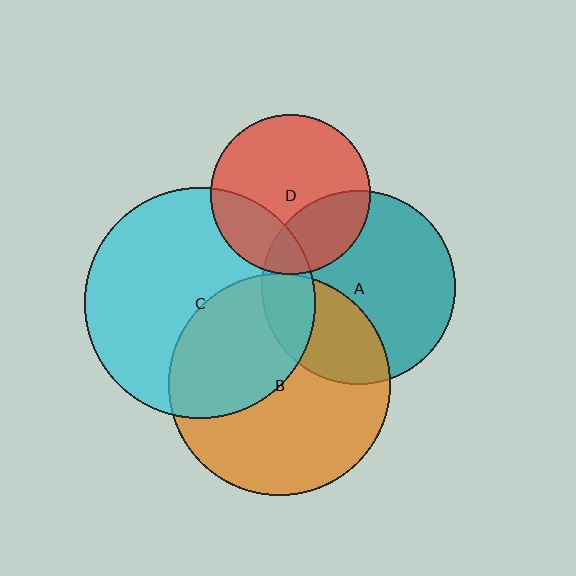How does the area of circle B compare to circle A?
Approximately 1.3 times.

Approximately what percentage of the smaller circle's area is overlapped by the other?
Approximately 30%.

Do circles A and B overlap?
Yes.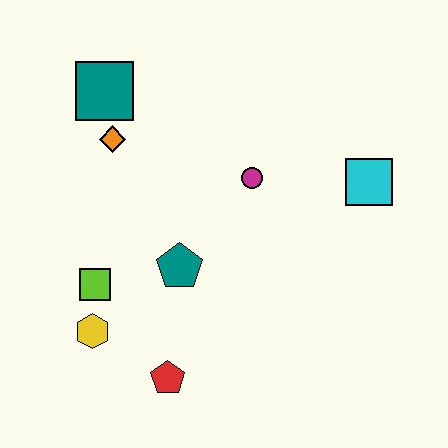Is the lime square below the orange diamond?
Yes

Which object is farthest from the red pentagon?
The teal square is farthest from the red pentagon.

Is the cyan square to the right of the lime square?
Yes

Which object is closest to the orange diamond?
The teal square is closest to the orange diamond.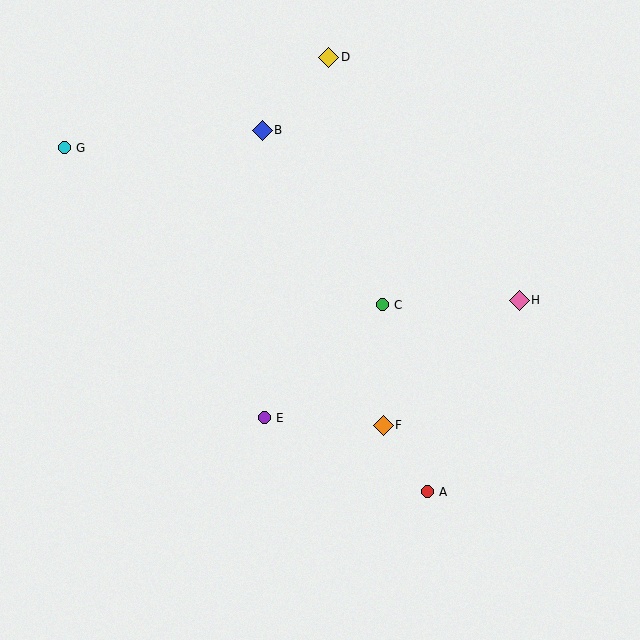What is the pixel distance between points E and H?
The distance between E and H is 281 pixels.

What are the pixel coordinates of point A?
Point A is at (427, 492).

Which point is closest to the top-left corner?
Point G is closest to the top-left corner.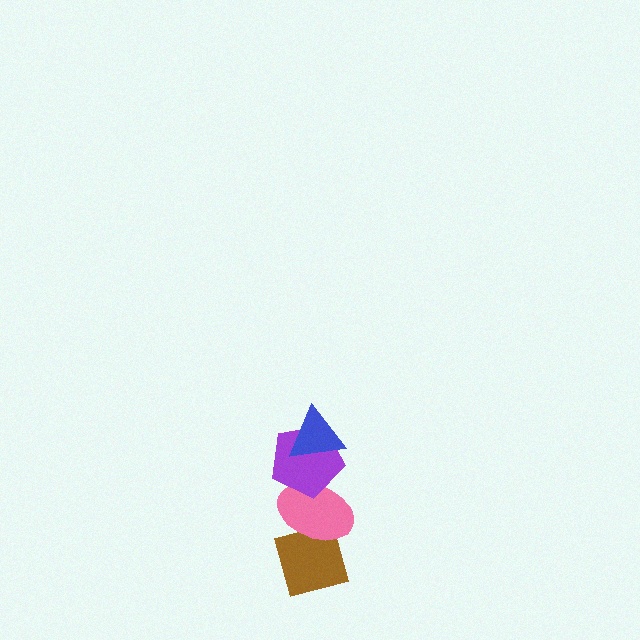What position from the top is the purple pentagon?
The purple pentagon is 2nd from the top.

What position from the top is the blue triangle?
The blue triangle is 1st from the top.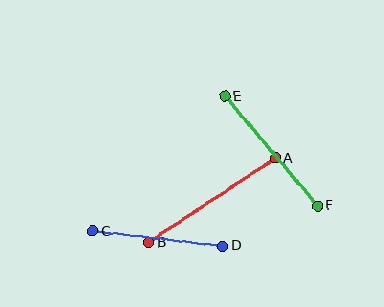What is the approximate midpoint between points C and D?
The midpoint is at approximately (158, 238) pixels.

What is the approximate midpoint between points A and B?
The midpoint is at approximately (212, 200) pixels.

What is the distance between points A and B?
The distance is approximately 152 pixels.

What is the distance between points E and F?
The distance is approximately 143 pixels.